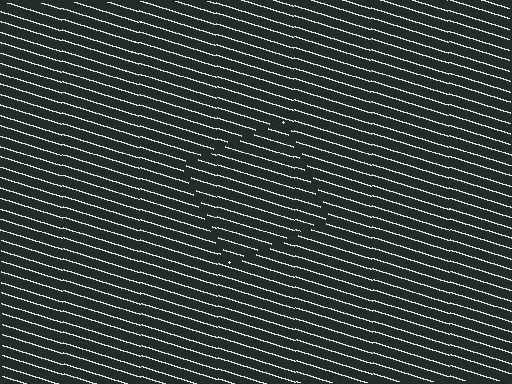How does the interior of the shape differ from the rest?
The interior of the shape contains the same grating, shifted by half a period — the contour is defined by the phase discontinuity where line-ends from the inner and outer gratings abut.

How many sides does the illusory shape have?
4 sides — the line-ends trace a square.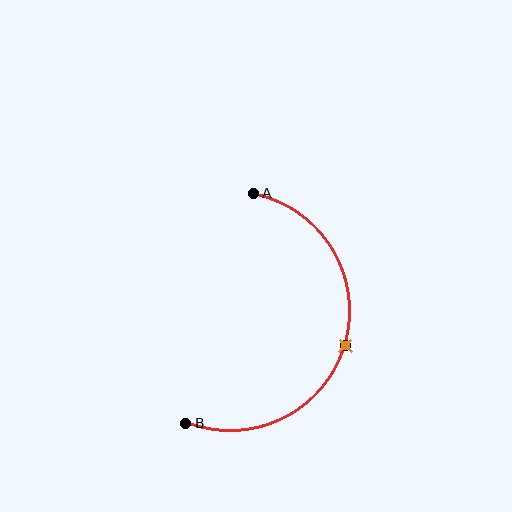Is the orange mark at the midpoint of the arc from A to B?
Yes. The orange mark lies on the arc at equal arc-length from both A and B — it is the arc midpoint.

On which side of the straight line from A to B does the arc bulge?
The arc bulges to the right of the straight line connecting A and B.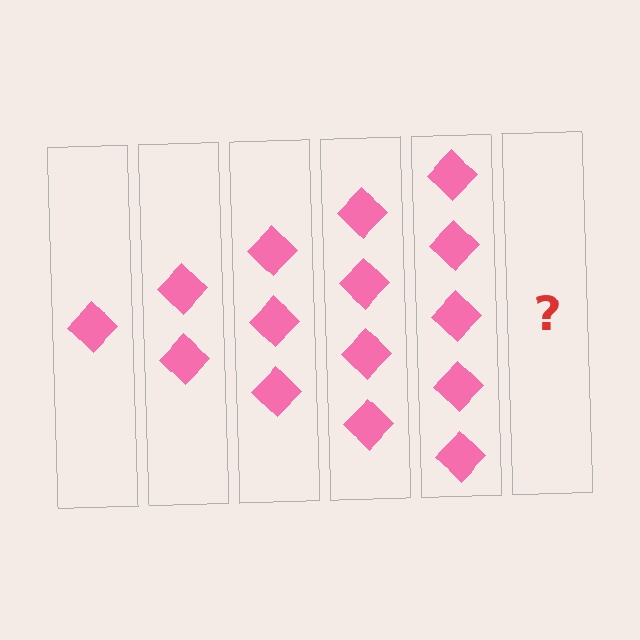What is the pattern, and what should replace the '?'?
The pattern is that each step adds one more diamond. The '?' should be 6 diamonds.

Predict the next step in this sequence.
The next step is 6 diamonds.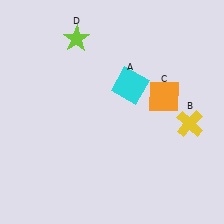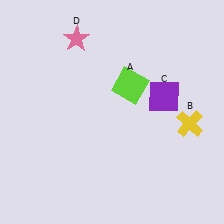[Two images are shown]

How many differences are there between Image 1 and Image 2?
There are 3 differences between the two images.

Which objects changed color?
A changed from cyan to lime. C changed from orange to purple. D changed from lime to pink.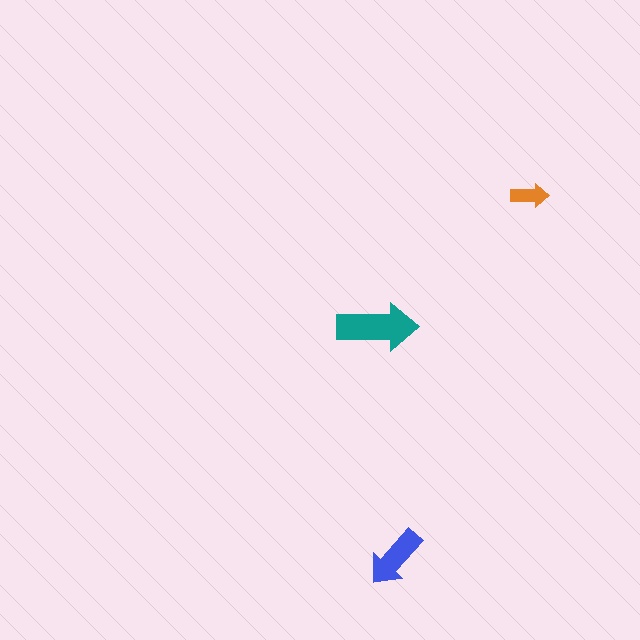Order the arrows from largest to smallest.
the teal one, the blue one, the orange one.